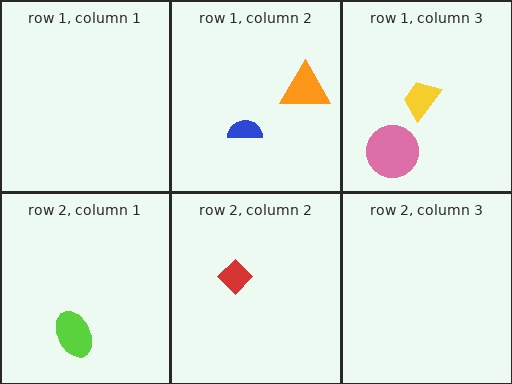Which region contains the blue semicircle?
The row 1, column 2 region.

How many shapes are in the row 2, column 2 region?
1.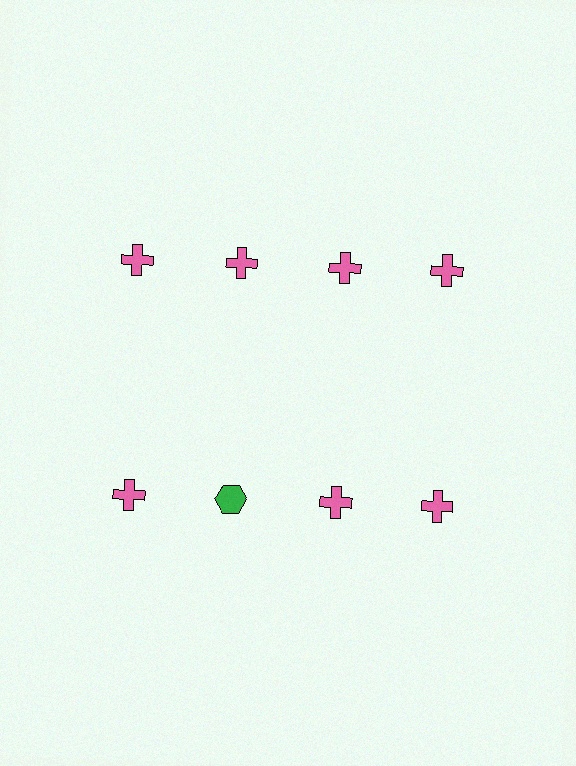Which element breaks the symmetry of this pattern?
The green hexagon in the second row, second from left column breaks the symmetry. All other shapes are pink crosses.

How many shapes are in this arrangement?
There are 8 shapes arranged in a grid pattern.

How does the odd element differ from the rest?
It differs in both color (green instead of pink) and shape (hexagon instead of cross).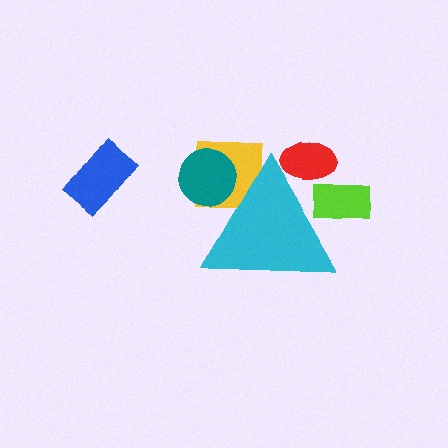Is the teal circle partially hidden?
Yes, the teal circle is partially hidden behind the cyan triangle.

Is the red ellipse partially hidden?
Yes, the red ellipse is partially hidden behind the cyan triangle.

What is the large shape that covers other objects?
A cyan triangle.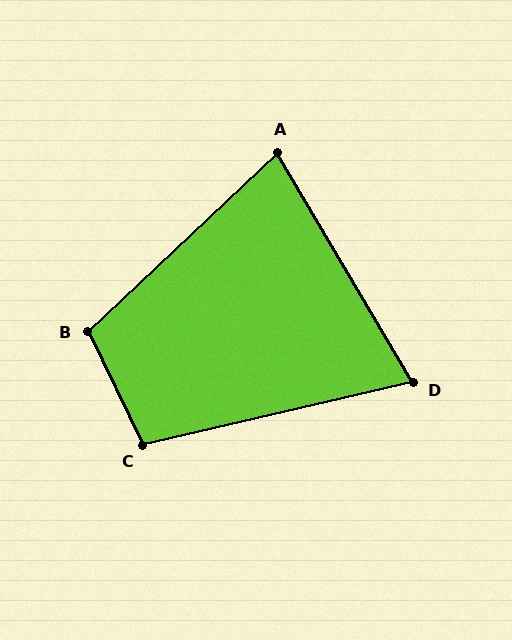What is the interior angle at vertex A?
Approximately 77 degrees (acute).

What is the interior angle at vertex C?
Approximately 103 degrees (obtuse).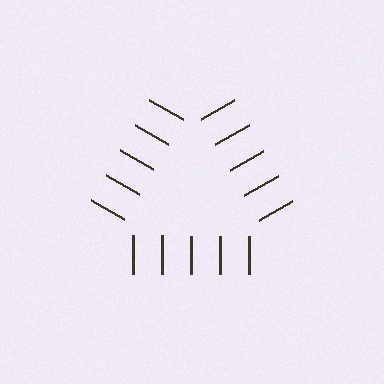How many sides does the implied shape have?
3 sides — the line-ends trace a triangle.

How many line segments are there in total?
15 — 5 along each of the 3 edges.